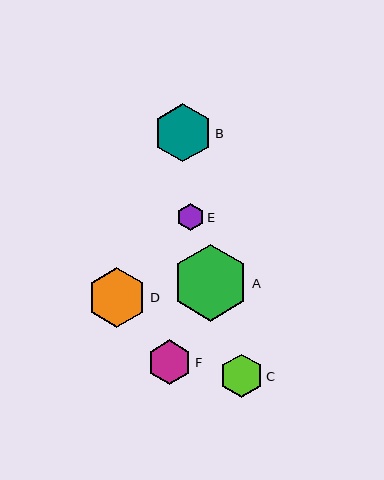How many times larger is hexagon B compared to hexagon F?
Hexagon B is approximately 1.3 times the size of hexagon F.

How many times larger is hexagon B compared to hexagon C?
Hexagon B is approximately 1.3 times the size of hexagon C.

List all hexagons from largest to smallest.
From largest to smallest: A, D, B, F, C, E.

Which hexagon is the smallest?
Hexagon E is the smallest with a size of approximately 28 pixels.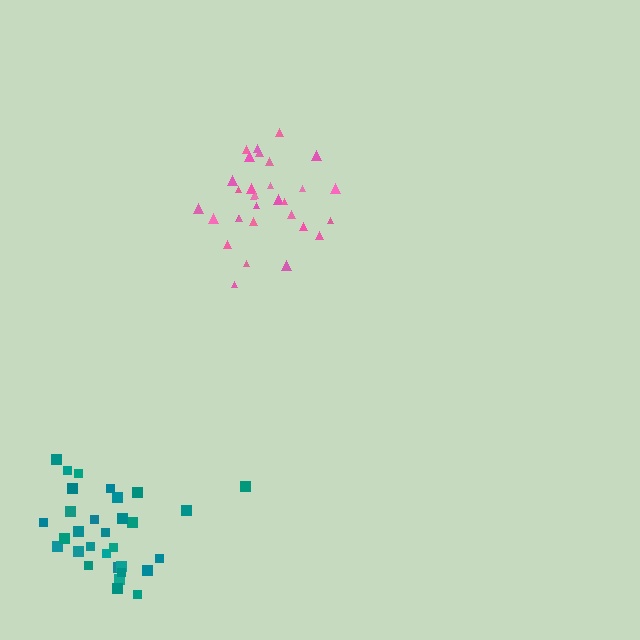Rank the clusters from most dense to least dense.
pink, teal.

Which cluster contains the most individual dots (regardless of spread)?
Pink (31).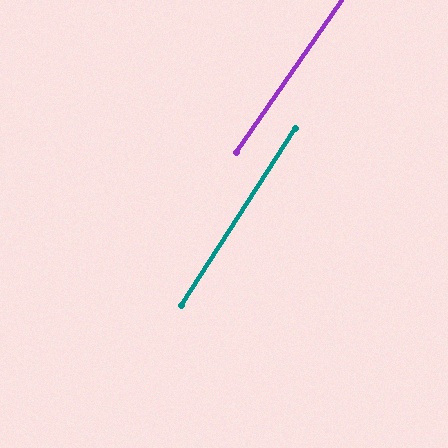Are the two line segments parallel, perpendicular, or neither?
Parallel — their directions differ by only 1.8°.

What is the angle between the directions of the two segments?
Approximately 2 degrees.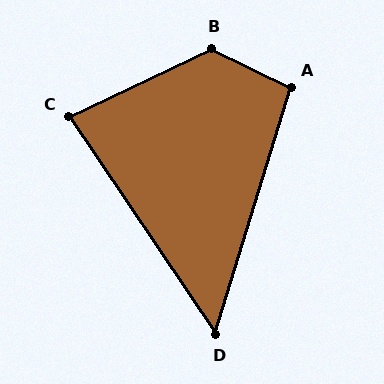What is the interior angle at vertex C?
Approximately 81 degrees (acute).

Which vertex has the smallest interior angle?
D, at approximately 51 degrees.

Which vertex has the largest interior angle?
B, at approximately 129 degrees.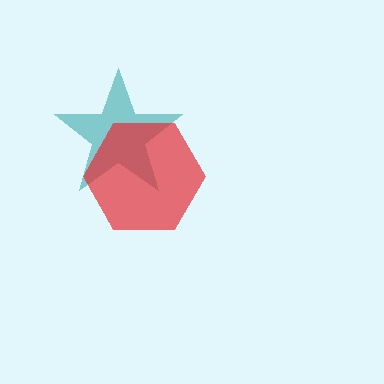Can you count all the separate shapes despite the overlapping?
Yes, there are 2 separate shapes.